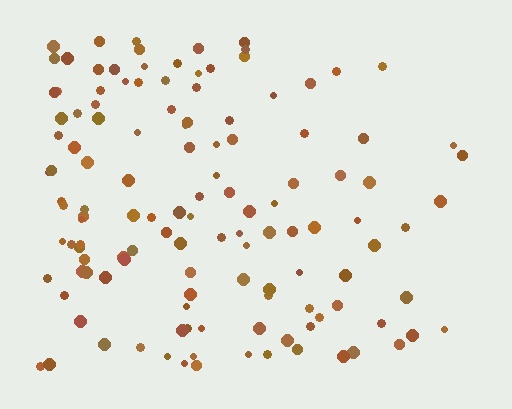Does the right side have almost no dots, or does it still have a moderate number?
Still a moderate number, just noticeably fewer than the left.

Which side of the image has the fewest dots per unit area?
The right.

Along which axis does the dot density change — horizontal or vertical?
Horizontal.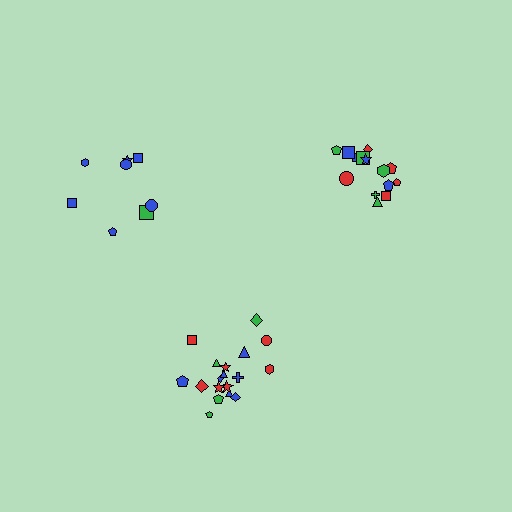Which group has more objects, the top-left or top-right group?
The top-right group.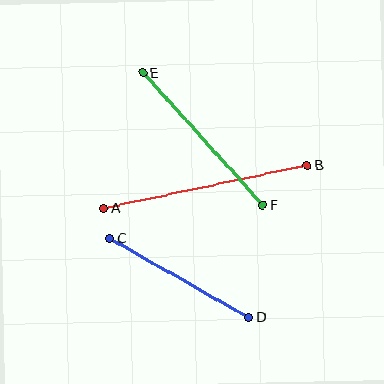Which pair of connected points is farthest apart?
Points A and B are farthest apart.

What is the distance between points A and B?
The distance is approximately 208 pixels.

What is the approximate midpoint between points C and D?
The midpoint is at approximately (179, 278) pixels.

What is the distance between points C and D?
The distance is approximately 160 pixels.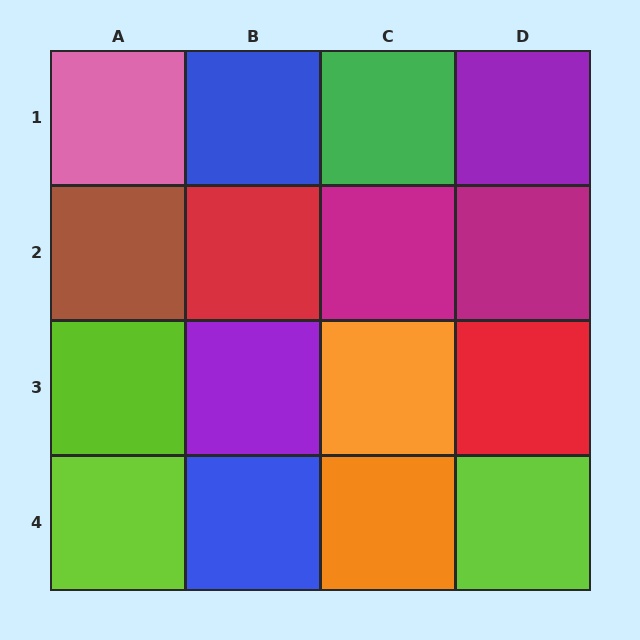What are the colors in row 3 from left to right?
Lime, purple, orange, red.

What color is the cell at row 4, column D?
Lime.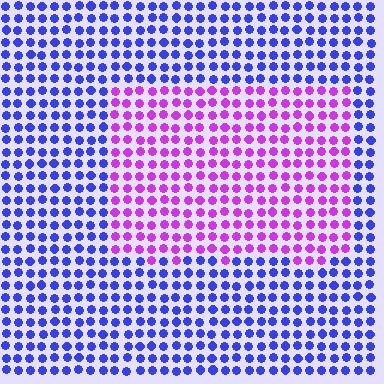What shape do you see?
I see a rectangle.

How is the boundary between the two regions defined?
The boundary is defined purely by a slight shift in hue (about 57 degrees). Spacing, size, and orientation are identical on both sides.